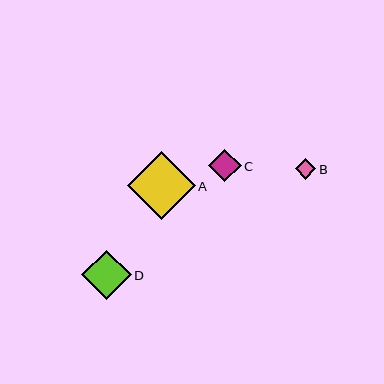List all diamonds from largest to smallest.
From largest to smallest: A, D, C, B.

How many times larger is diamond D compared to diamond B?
Diamond D is approximately 2.4 times the size of diamond B.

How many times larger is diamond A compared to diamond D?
Diamond A is approximately 1.4 times the size of diamond D.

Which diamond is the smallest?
Diamond B is the smallest with a size of approximately 21 pixels.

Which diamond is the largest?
Diamond A is the largest with a size of approximately 68 pixels.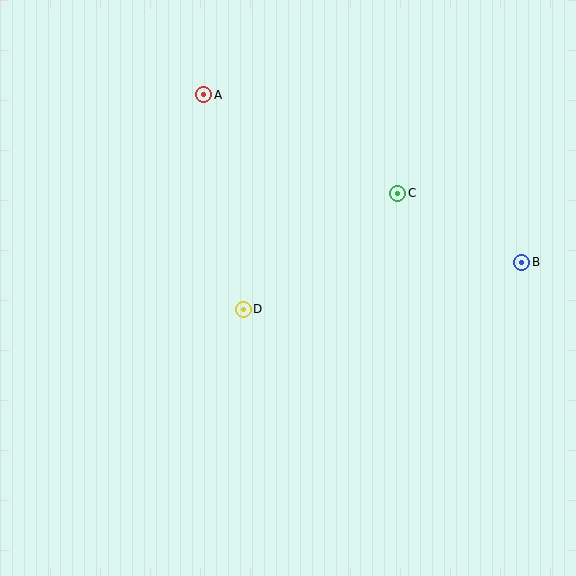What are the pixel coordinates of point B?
Point B is at (522, 262).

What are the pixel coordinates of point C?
Point C is at (398, 193).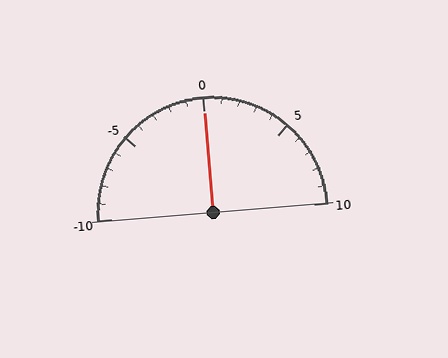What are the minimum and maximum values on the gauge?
The gauge ranges from -10 to 10.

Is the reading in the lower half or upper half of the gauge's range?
The reading is in the upper half of the range (-10 to 10).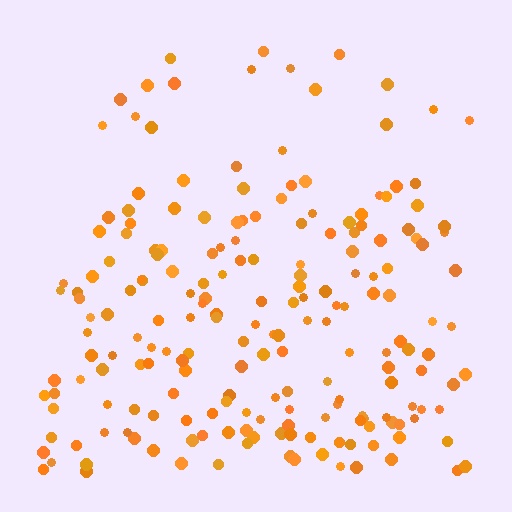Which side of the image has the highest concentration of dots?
The bottom.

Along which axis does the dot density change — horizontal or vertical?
Vertical.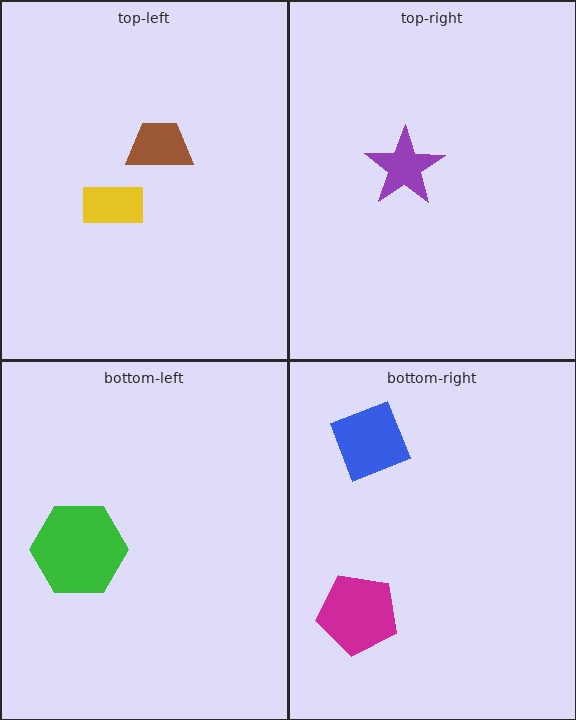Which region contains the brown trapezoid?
The top-left region.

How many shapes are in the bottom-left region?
1.